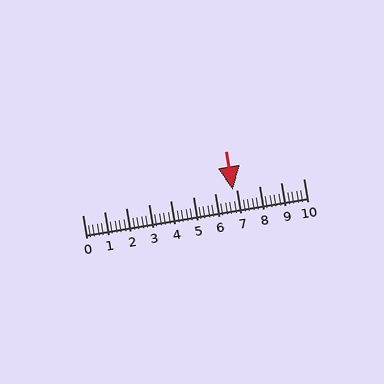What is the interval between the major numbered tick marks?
The major tick marks are spaced 1 units apart.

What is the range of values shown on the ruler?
The ruler shows values from 0 to 10.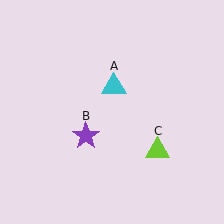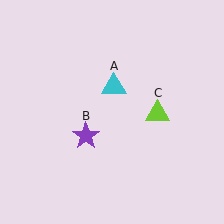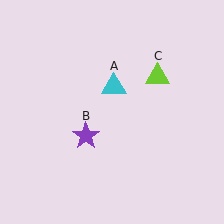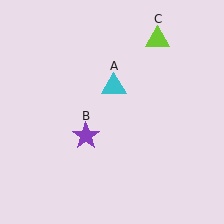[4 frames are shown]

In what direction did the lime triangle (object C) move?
The lime triangle (object C) moved up.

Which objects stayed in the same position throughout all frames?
Cyan triangle (object A) and purple star (object B) remained stationary.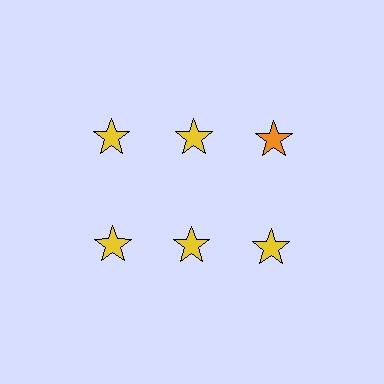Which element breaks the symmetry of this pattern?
The orange star in the top row, center column breaks the symmetry. All other shapes are yellow stars.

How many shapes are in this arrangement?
There are 6 shapes arranged in a grid pattern.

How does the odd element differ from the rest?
It has a different color: orange instead of yellow.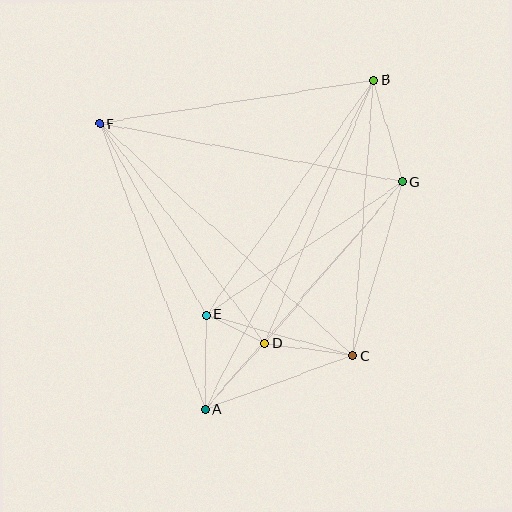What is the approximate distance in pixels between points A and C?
The distance between A and C is approximately 157 pixels.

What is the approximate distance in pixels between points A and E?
The distance between A and E is approximately 95 pixels.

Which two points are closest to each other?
Points D and E are closest to each other.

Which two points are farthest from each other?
Points A and B are farthest from each other.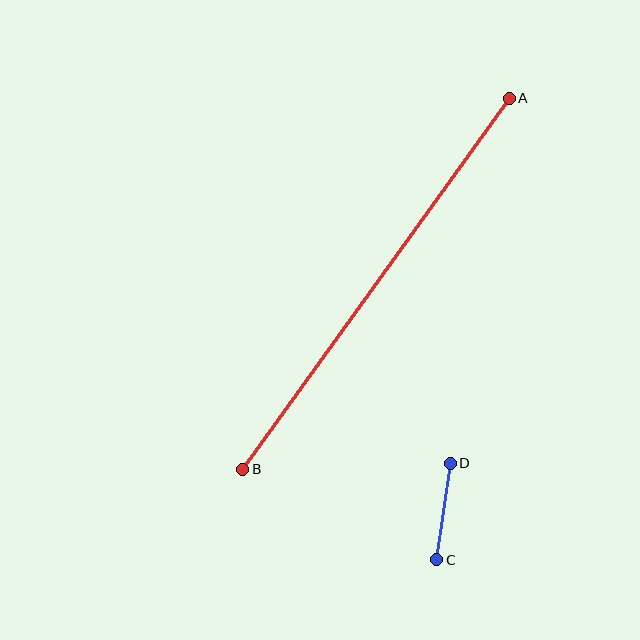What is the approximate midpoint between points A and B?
The midpoint is at approximately (376, 284) pixels.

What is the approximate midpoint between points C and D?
The midpoint is at approximately (443, 511) pixels.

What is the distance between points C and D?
The distance is approximately 98 pixels.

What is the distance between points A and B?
The distance is approximately 457 pixels.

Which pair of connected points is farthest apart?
Points A and B are farthest apart.